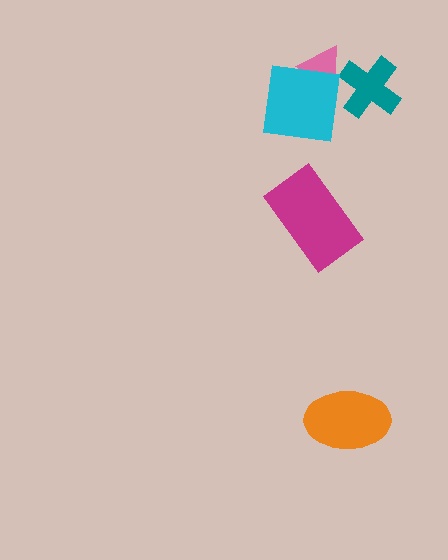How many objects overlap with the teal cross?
2 objects overlap with the teal cross.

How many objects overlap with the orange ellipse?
0 objects overlap with the orange ellipse.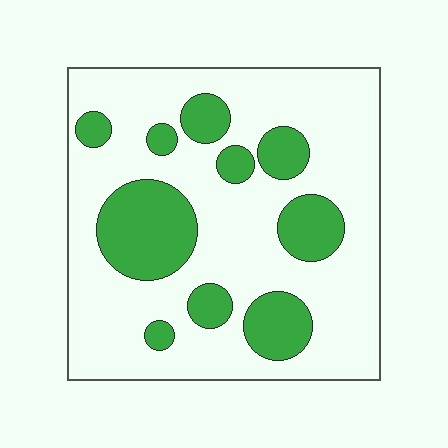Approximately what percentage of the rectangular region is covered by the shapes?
Approximately 25%.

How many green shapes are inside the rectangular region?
10.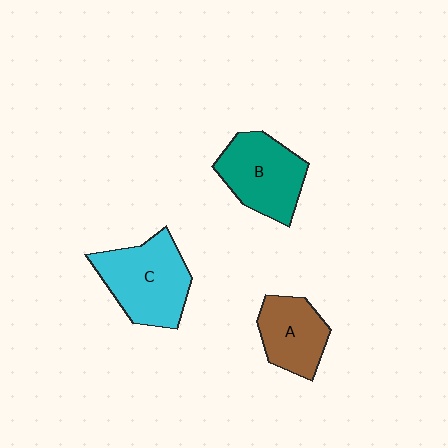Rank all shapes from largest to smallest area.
From largest to smallest: C (cyan), B (teal), A (brown).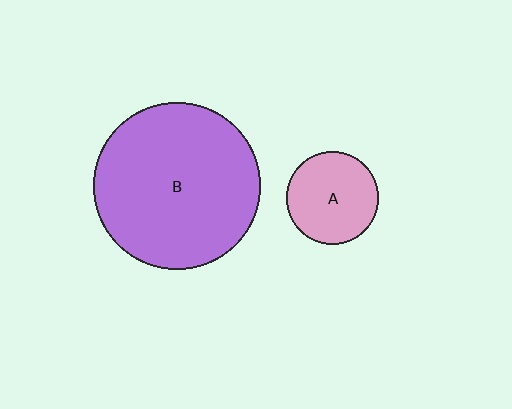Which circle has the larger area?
Circle B (purple).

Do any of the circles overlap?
No, none of the circles overlap.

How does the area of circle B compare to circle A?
Approximately 3.2 times.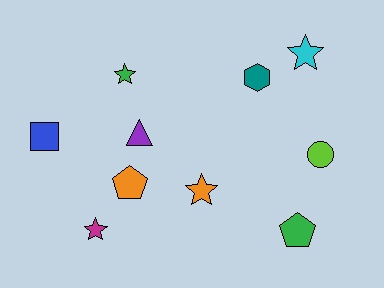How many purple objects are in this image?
There is 1 purple object.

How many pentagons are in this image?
There are 2 pentagons.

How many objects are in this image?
There are 10 objects.